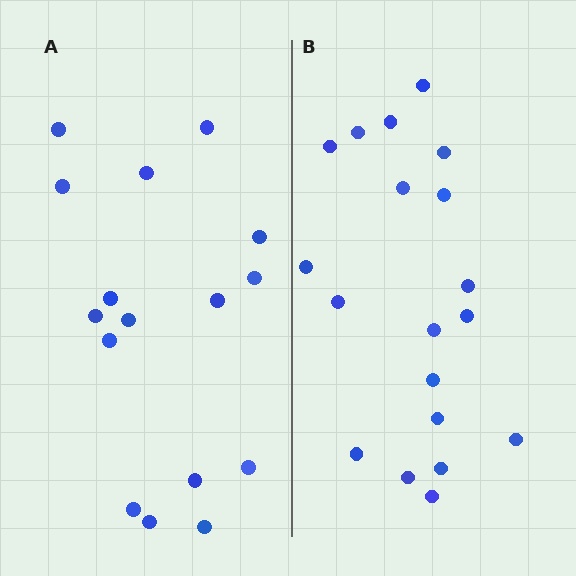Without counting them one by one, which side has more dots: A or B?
Region B (the right region) has more dots.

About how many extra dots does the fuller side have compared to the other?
Region B has just a few more — roughly 2 or 3 more dots than region A.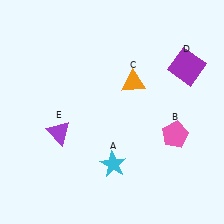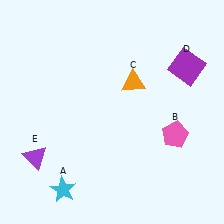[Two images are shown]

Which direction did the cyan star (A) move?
The cyan star (A) moved left.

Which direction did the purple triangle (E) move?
The purple triangle (E) moved down.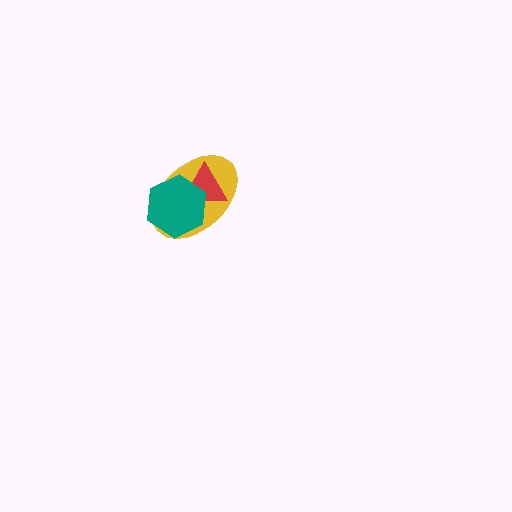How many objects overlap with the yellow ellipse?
2 objects overlap with the yellow ellipse.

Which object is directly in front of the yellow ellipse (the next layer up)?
The red triangle is directly in front of the yellow ellipse.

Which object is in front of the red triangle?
The teal hexagon is in front of the red triangle.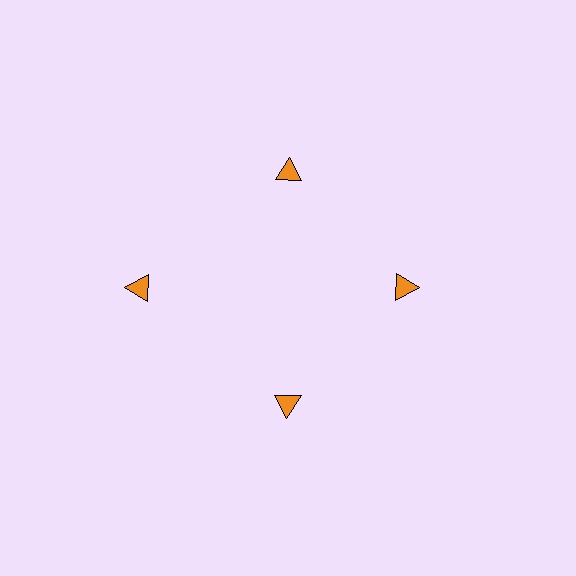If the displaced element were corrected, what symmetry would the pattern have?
It would have 4-fold rotational symmetry — the pattern would map onto itself every 90 degrees.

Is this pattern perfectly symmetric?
No. The 4 orange triangles are arranged in a ring, but one element near the 9 o'clock position is pushed outward from the center, breaking the 4-fold rotational symmetry.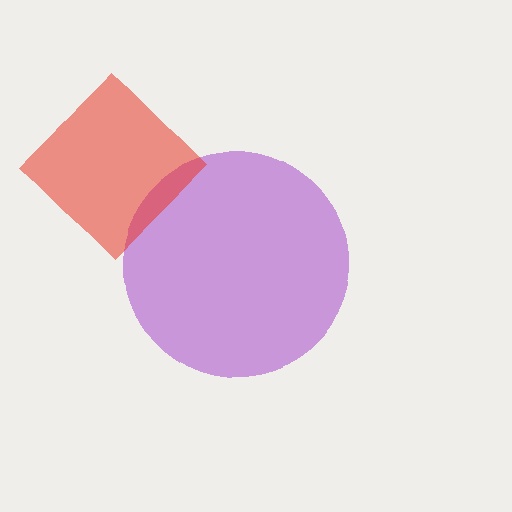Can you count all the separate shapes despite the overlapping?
Yes, there are 2 separate shapes.